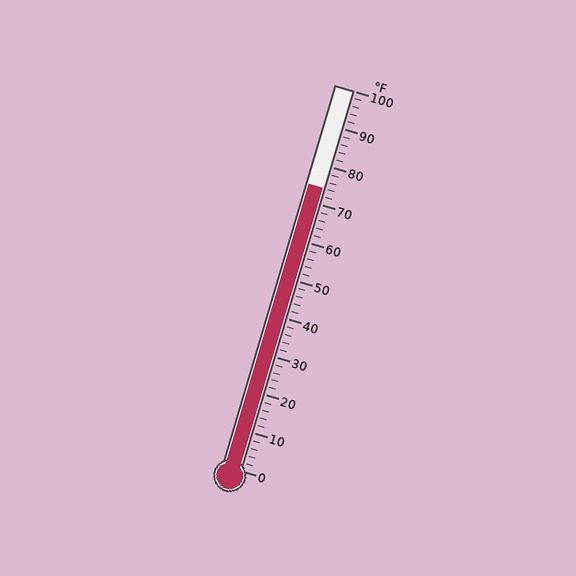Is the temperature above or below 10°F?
The temperature is above 10°F.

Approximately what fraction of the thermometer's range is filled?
The thermometer is filled to approximately 75% of its range.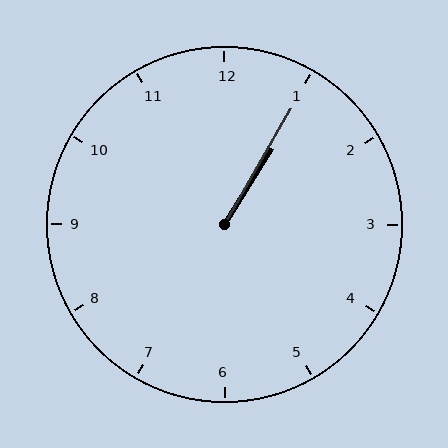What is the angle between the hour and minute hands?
Approximately 2 degrees.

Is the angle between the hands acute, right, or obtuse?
It is acute.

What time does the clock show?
1:05.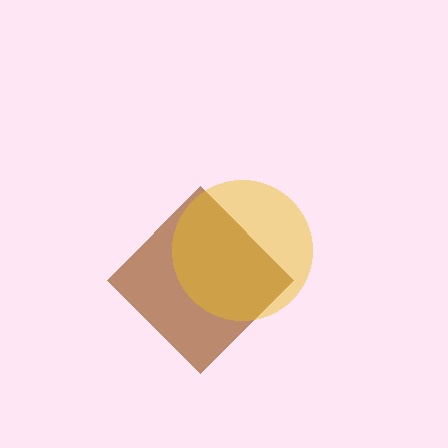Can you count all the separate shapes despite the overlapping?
Yes, there are 2 separate shapes.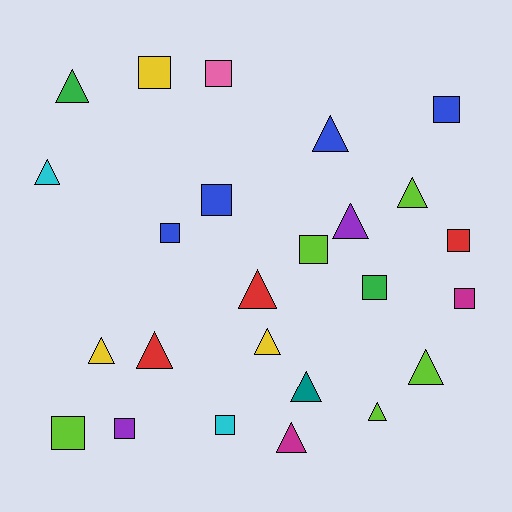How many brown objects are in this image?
There are no brown objects.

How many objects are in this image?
There are 25 objects.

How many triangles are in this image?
There are 13 triangles.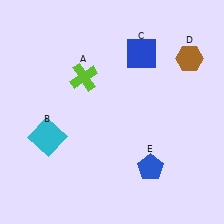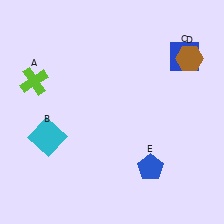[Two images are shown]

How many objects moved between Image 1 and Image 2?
2 objects moved between the two images.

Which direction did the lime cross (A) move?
The lime cross (A) moved left.